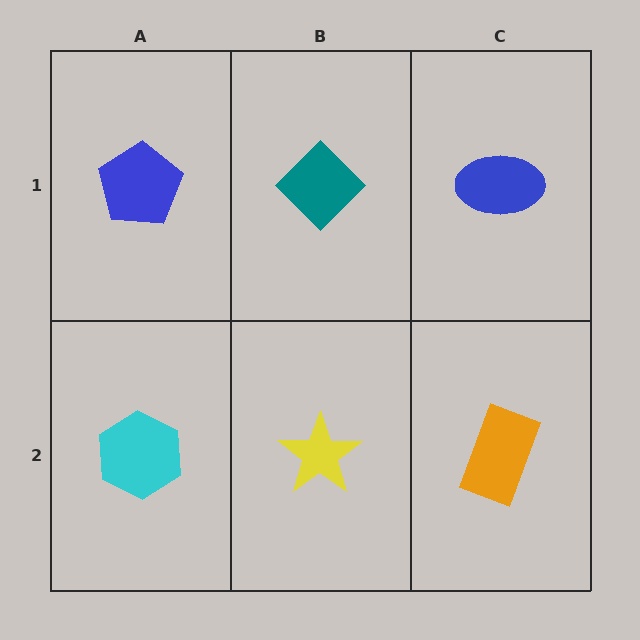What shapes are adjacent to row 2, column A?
A blue pentagon (row 1, column A), a yellow star (row 2, column B).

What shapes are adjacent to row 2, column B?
A teal diamond (row 1, column B), a cyan hexagon (row 2, column A), an orange rectangle (row 2, column C).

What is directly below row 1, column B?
A yellow star.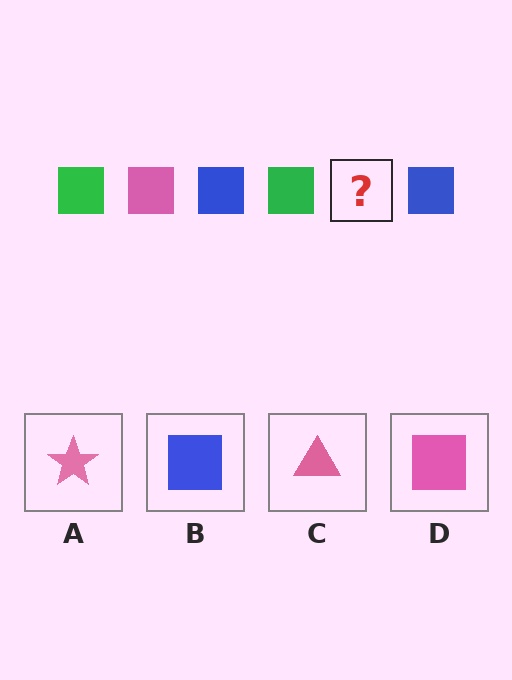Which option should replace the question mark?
Option D.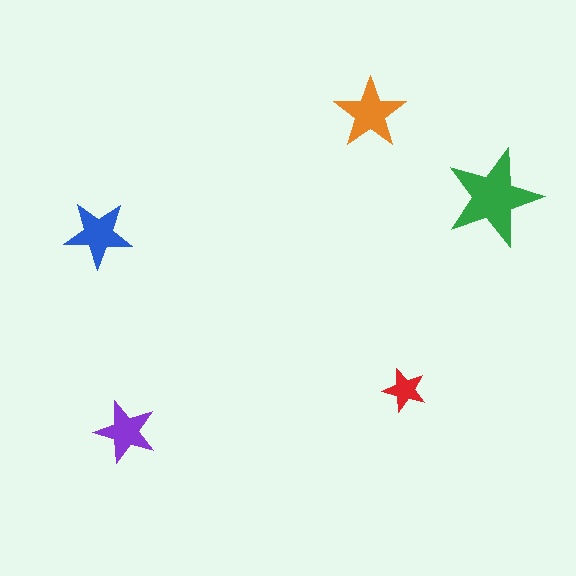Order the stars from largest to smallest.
the green one, the orange one, the blue one, the purple one, the red one.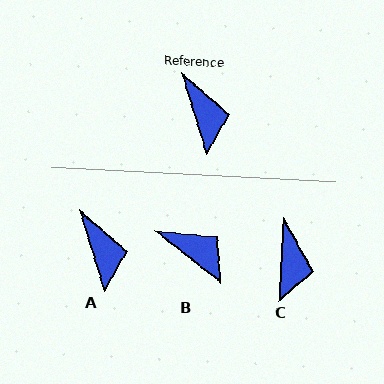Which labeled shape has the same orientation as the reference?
A.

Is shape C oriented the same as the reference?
No, it is off by about 20 degrees.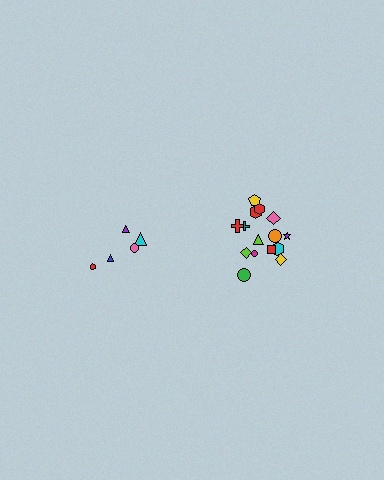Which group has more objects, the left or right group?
The right group.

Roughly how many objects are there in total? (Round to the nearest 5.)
Roughly 20 objects in total.